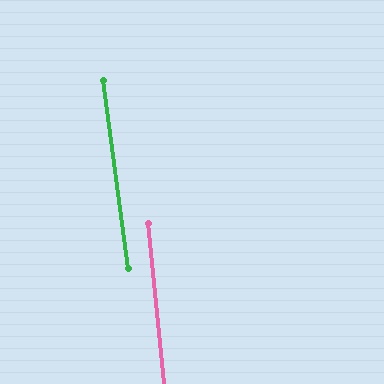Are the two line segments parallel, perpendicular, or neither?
Parallel — their directions differ by only 1.6°.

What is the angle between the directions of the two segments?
Approximately 2 degrees.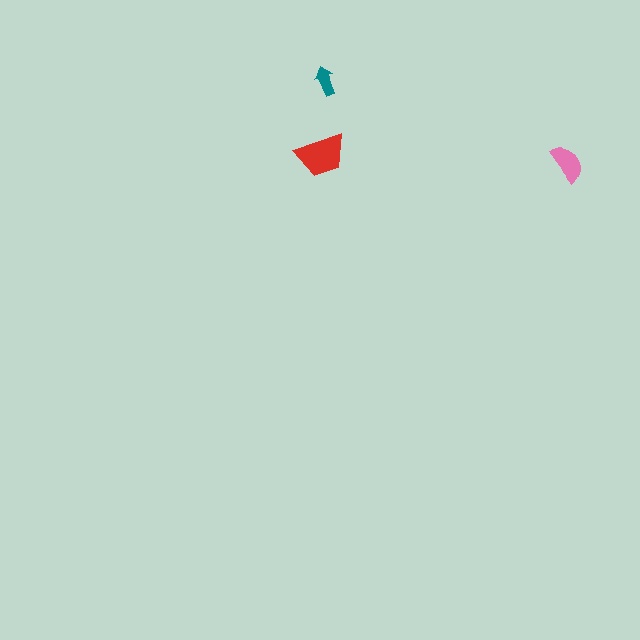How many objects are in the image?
There are 3 objects in the image.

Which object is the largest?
The red trapezoid.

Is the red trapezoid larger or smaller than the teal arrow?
Larger.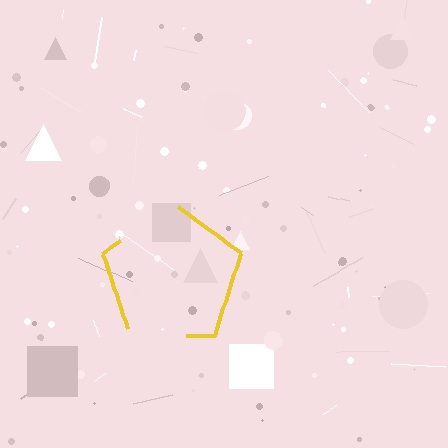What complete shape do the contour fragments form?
The contour fragments form a pentagon.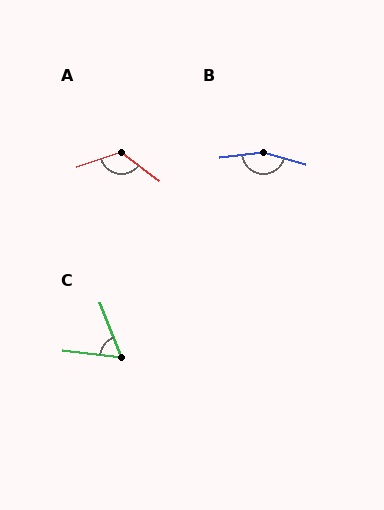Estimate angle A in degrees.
Approximately 125 degrees.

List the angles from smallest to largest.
C (61°), A (125°), B (158°).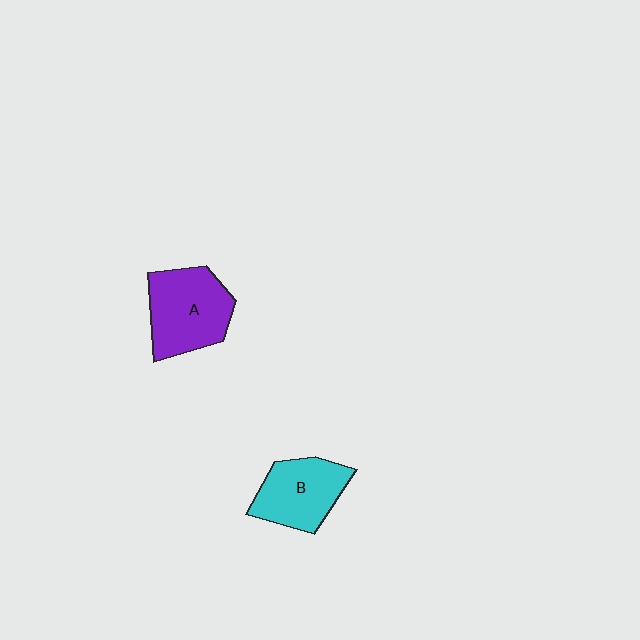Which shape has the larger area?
Shape A (purple).